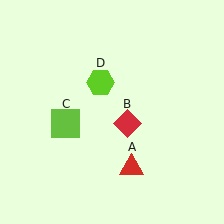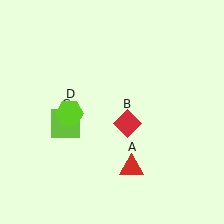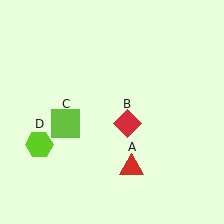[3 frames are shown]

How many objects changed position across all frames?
1 object changed position: lime hexagon (object D).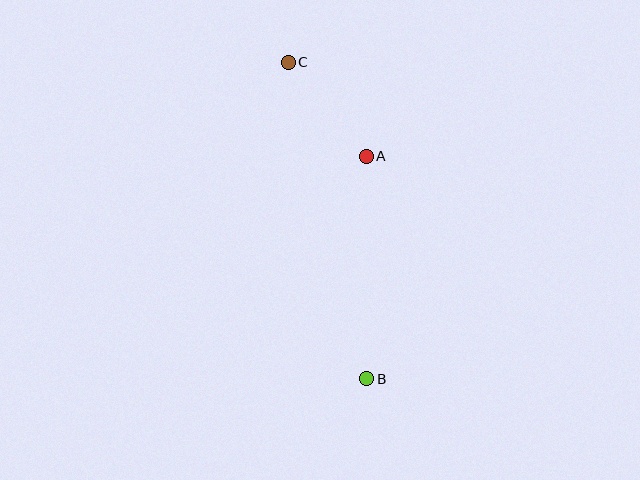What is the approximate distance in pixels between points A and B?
The distance between A and B is approximately 223 pixels.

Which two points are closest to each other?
Points A and C are closest to each other.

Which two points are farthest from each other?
Points B and C are farthest from each other.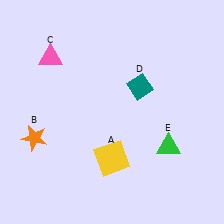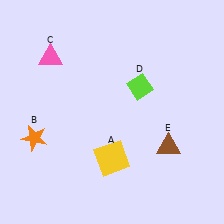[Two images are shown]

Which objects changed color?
D changed from teal to lime. E changed from green to brown.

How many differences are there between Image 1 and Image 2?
There are 2 differences between the two images.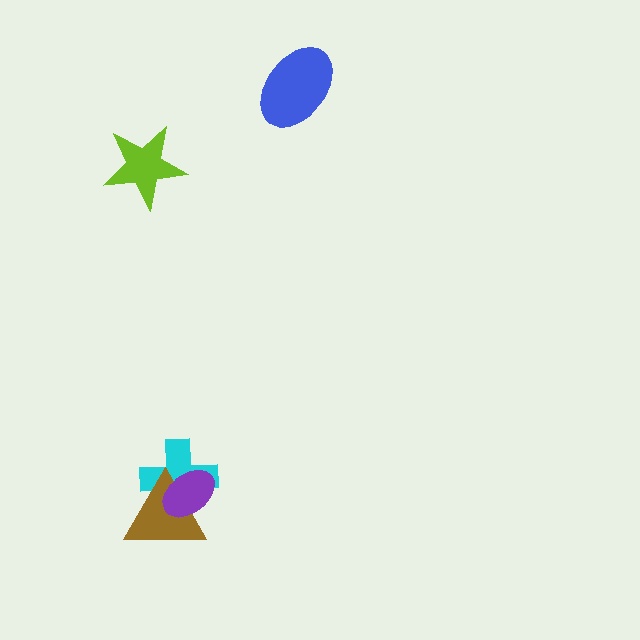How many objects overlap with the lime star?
0 objects overlap with the lime star.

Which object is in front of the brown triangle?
The purple ellipse is in front of the brown triangle.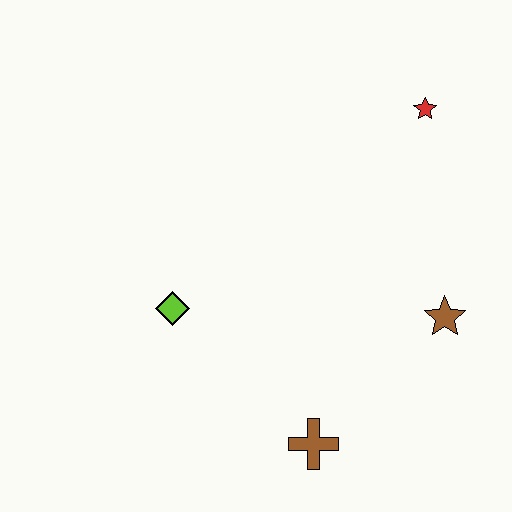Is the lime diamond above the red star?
No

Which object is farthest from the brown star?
The lime diamond is farthest from the brown star.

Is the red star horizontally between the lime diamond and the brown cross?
No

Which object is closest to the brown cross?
The brown star is closest to the brown cross.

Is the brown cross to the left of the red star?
Yes